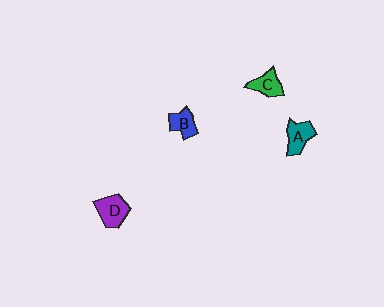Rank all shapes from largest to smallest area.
From largest to smallest: D (purple), A (teal), C (green), B (blue).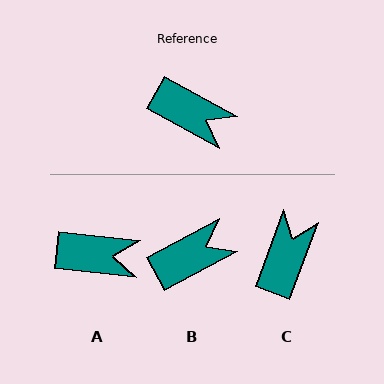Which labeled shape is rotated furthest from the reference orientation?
C, about 99 degrees away.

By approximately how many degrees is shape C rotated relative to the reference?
Approximately 99 degrees counter-clockwise.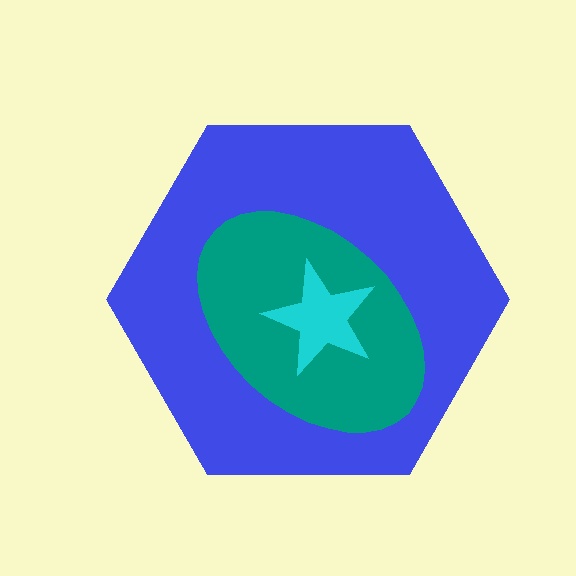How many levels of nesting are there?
3.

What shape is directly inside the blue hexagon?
The teal ellipse.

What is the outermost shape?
The blue hexagon.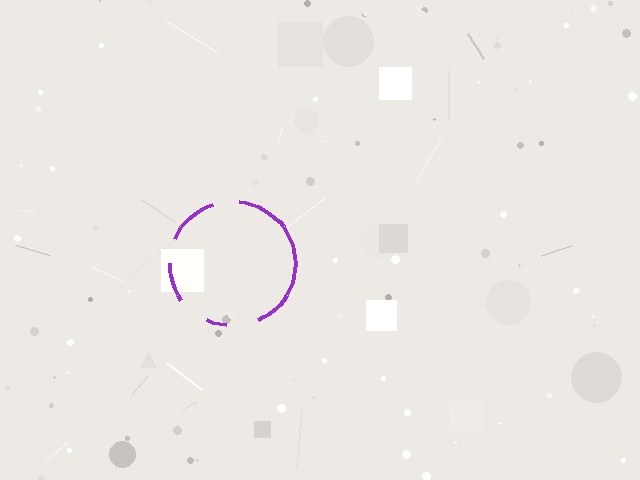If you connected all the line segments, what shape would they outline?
They would outline a circle.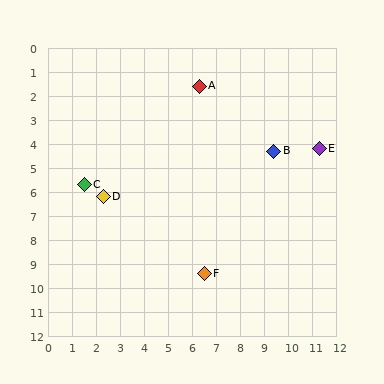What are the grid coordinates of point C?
Point C is at approximately (1.5, 5.7).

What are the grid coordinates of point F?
Point F is at approximately (6.5, 9.4).